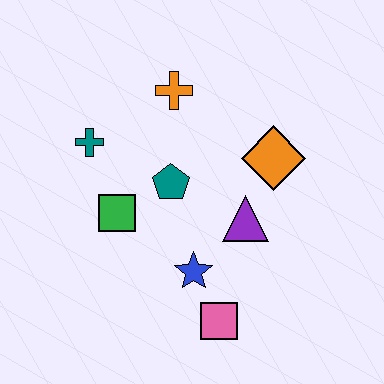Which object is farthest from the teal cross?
The pink square is farthest from the teal cross.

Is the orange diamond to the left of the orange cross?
No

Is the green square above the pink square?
Yes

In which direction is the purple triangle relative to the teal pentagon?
The purple triangle is to the right of the teal pentagon.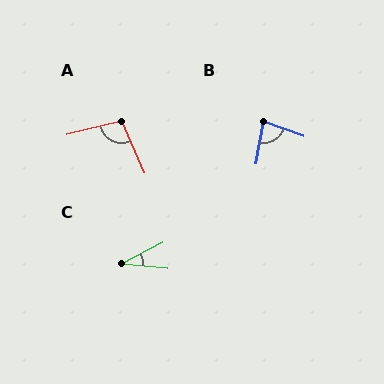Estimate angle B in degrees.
Approximately 80 degrees.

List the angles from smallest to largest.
C (33°), B (80°), A (100°).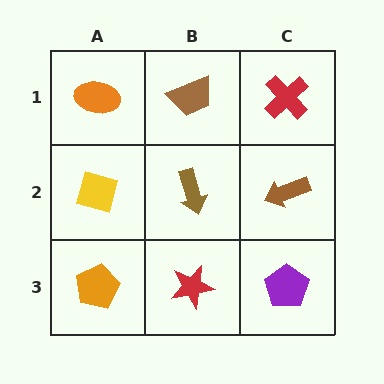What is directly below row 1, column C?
A brown arrow.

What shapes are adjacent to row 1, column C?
A brown arrow (row 2, column C), a brown trapezoid (row 1, column B).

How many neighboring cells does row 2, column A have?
3.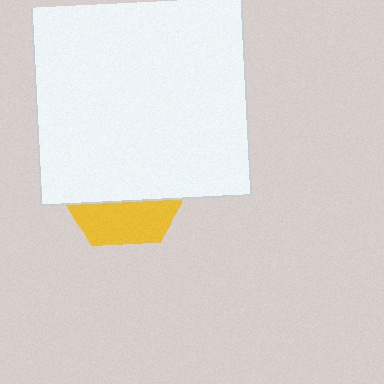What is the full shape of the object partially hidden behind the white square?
The partially hidden object is a yellow hexagon.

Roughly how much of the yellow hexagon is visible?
A small part of it is visible (roughly 31%).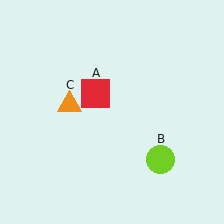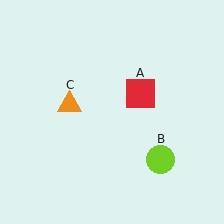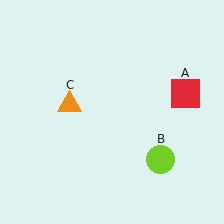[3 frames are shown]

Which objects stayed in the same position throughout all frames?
Lime circle (object B) and orange triangle (object C) remained stationary.